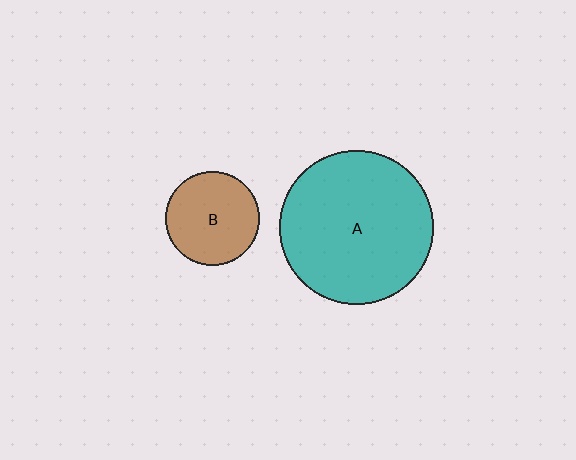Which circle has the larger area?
Circle A (teal).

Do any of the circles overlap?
No, none of the circles overlap.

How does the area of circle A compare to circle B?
Approximately 2.7 times.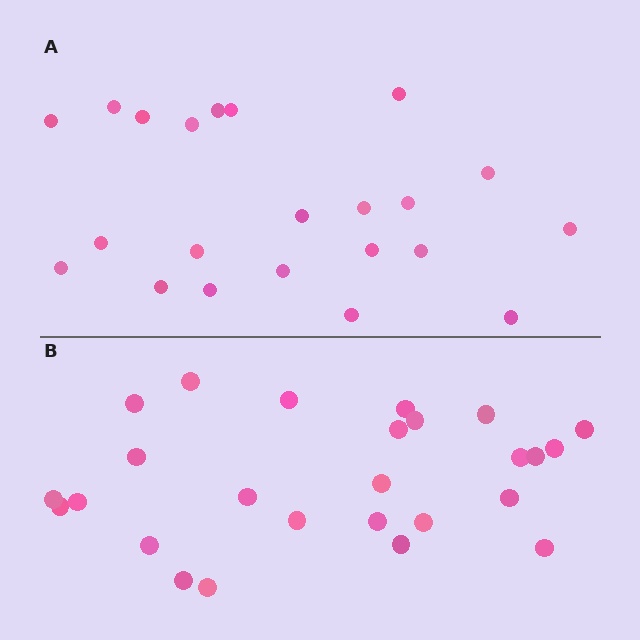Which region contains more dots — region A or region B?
Region B (the bottom region) has more dots.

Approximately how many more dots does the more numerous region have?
Region B has about 4 more dots than region A.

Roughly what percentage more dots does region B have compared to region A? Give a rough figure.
About 20% more.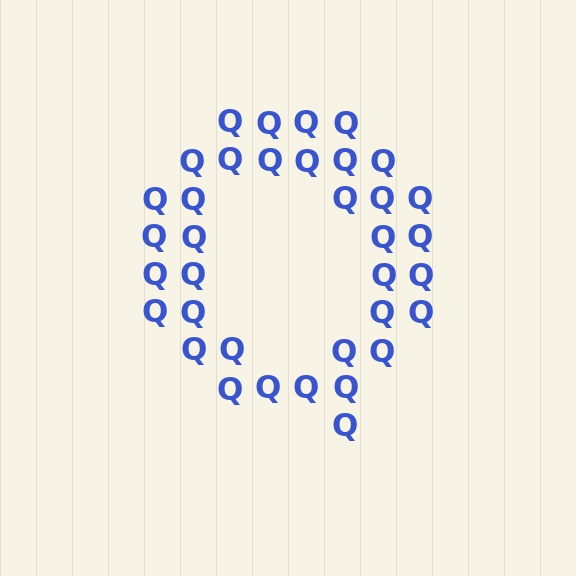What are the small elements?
The small elements are letter Q's.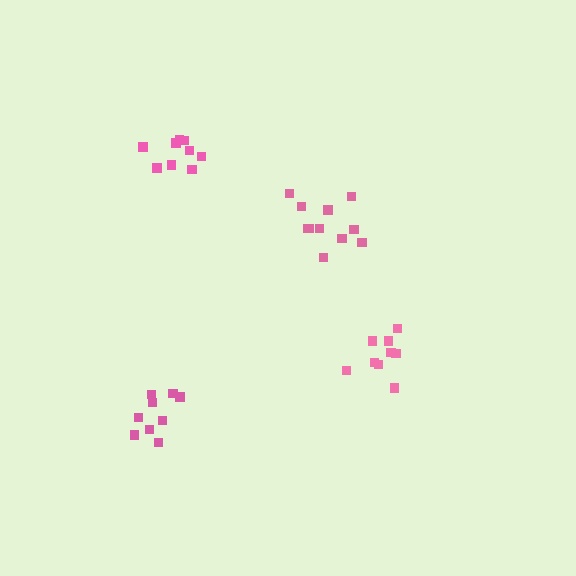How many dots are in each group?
Group 1: 9 dots, Group 2: 9 dots, Group 3: 9 dots, Group 4: 11 dots (38 total).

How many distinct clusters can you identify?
There are 4 distinct clusters.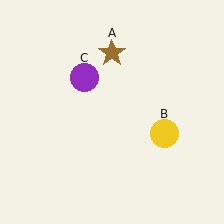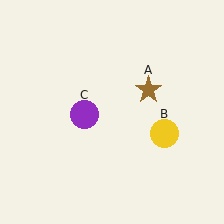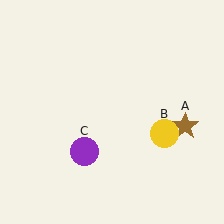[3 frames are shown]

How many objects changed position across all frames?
2 objects changed position: brown star (object A), purple circle (object C).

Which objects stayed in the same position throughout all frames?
Yellow circle (object B) remained stationary.